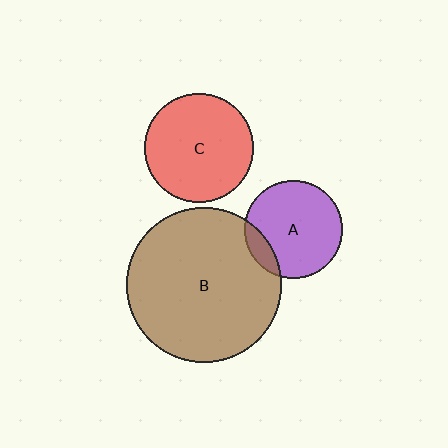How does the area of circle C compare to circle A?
Approximately 1.2 times.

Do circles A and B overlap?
Yes.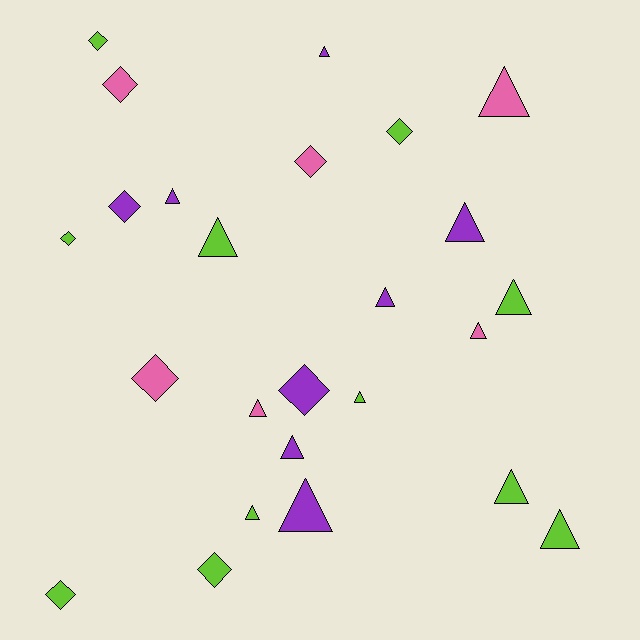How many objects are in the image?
There are 25 objects.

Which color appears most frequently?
Lime, with 11 objects.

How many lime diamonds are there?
There are 5 lime diamonds.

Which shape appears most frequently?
Triangle, with 15 objects.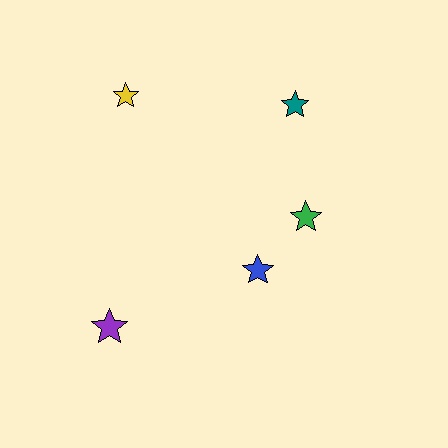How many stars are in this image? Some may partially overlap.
There are 5 stars.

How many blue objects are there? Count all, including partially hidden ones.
There is 1 blue object.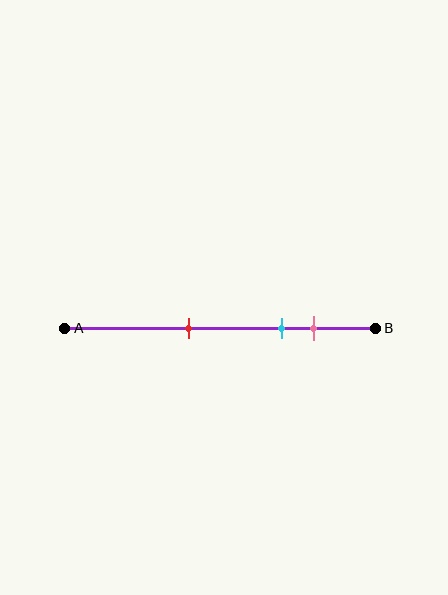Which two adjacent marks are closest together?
The cyan and pink marks are the closest adjacent pair.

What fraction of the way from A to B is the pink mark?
The pink mark is approximately 80% (0.8) of the way from A to B.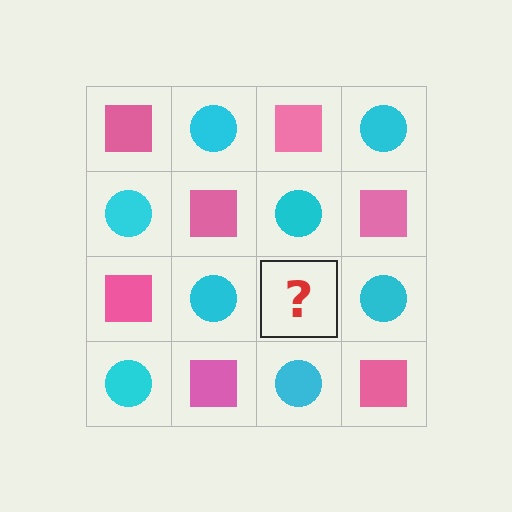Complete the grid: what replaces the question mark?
The question mark should be replaced with a pink square.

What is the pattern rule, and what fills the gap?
The rule is that it alternates pink square and cyan circle in a checkerboard pattern. The gap should be filled with a pink square.